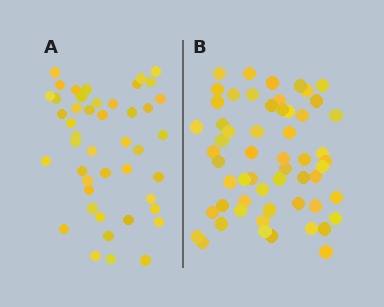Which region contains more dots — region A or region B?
Region B (the right region) has more dots.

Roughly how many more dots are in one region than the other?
Region B has roughly 12 or so more dots than region A.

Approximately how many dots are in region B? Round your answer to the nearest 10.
About 60 dots. (The exact count is 57, which rounds to 60.)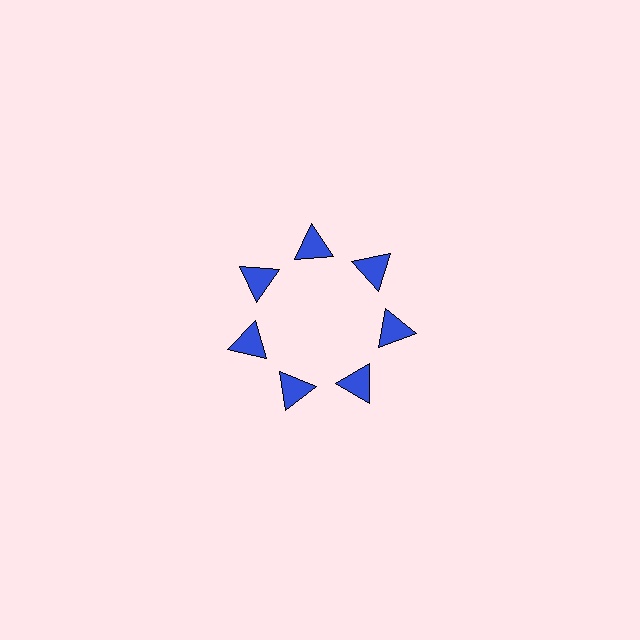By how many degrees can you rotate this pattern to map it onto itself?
The pattern maps onto itself every 51 degrees of rotation.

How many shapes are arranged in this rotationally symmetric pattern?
There are 7 shapes, arranged in 7 groups of 1.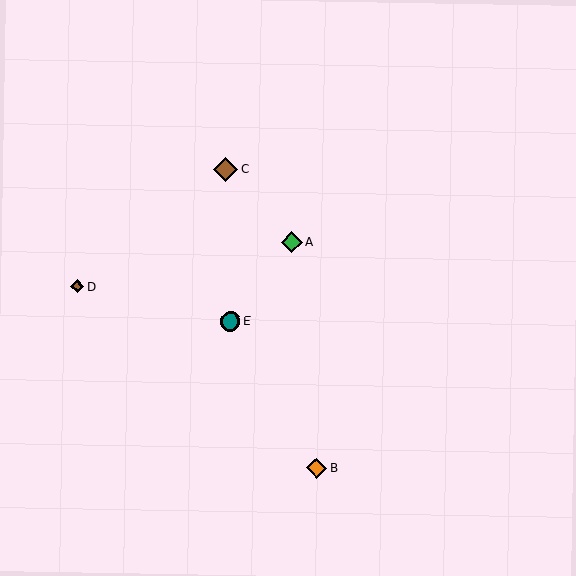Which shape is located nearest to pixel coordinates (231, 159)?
The brown diamond (labeled C) at (226, 169) is nearest to that location.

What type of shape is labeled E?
Shape E is a teal circle.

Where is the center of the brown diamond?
The center of the brown diamond is at (77, 287).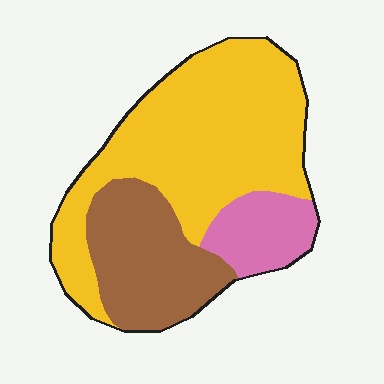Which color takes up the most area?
Yellow, at roughly 60%.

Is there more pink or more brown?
Brown.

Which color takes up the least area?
Pink, at roughly 15%.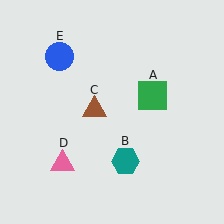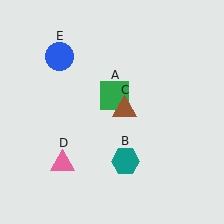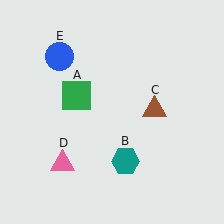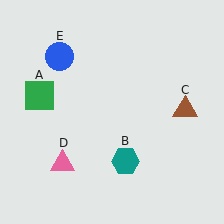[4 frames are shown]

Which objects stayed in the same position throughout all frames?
Teal hexagon (object B) and pink triangle (object D) and blue circle (object E) remained stationary.